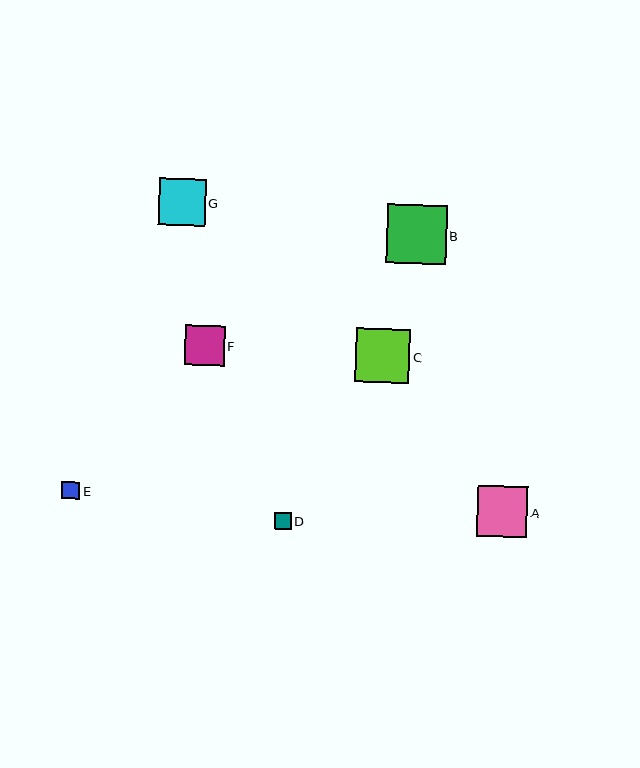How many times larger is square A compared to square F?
Square A is approximately 1.3 times the size of square F.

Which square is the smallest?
Square D is the smallest with a size of approximately 17 pixels.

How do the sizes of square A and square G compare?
Square A and square G are approximately the same size.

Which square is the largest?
Square B is the largest with a size of approximately 60 pixels.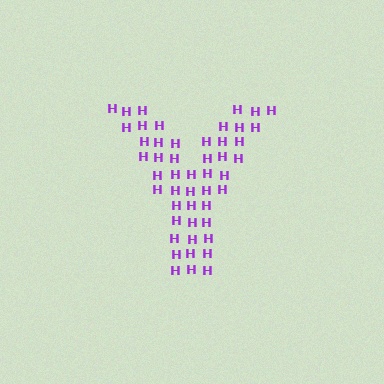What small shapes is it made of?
It is made of small letter H's.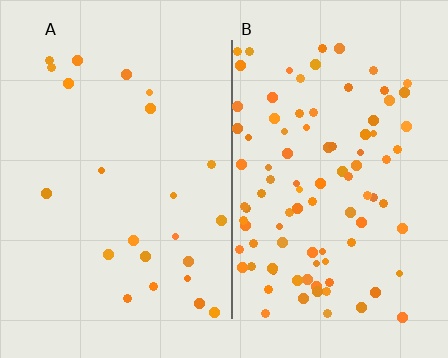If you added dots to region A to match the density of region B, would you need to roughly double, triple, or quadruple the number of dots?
Approximately quadruple.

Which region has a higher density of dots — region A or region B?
B (the right).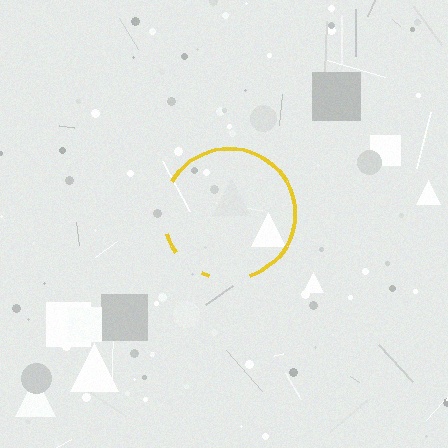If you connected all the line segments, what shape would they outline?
They would outline a circle.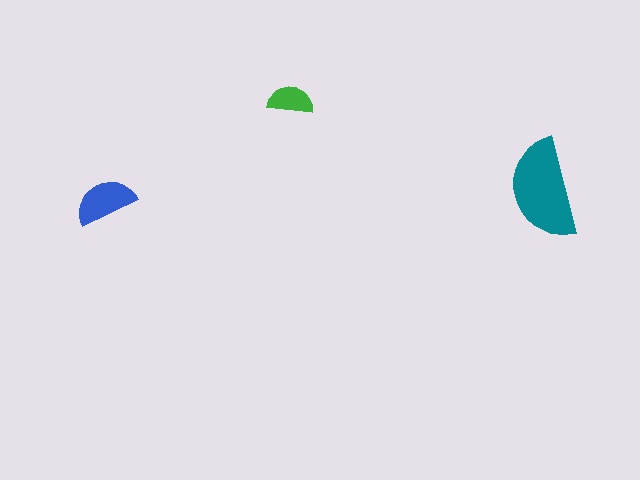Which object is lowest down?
The blue semicircle is bottommost.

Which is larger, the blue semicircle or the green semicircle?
The blue one.